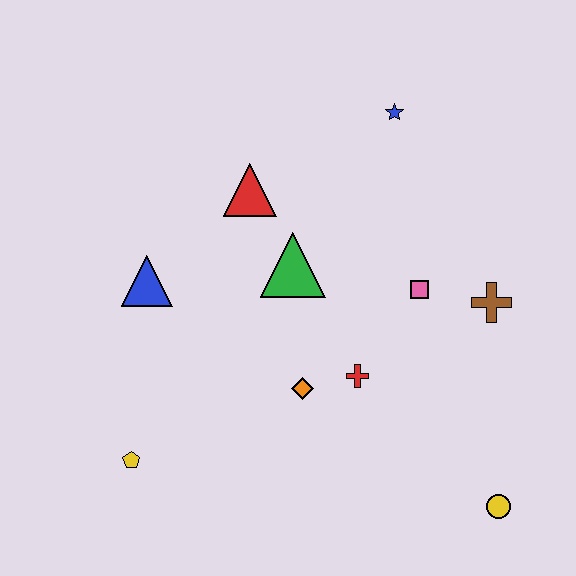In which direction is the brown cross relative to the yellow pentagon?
The brown cross is to the right of the yellow pentagon.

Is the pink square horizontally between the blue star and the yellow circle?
Yes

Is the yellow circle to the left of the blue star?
No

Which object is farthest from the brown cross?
The yellow pentagon is farthest from the brown cross.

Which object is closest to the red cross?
The orange diamond is closest to the red cross.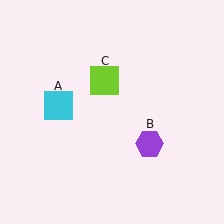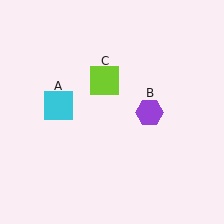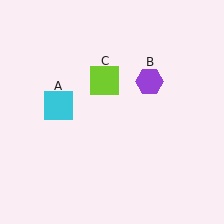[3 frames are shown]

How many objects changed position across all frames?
1 object changed position: purple hexagon (object B).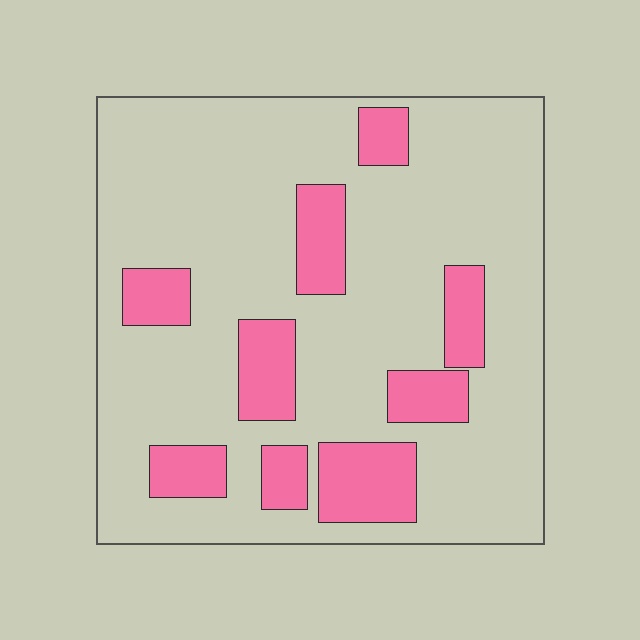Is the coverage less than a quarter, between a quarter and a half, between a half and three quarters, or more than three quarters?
Less than a quarter.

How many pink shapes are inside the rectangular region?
9.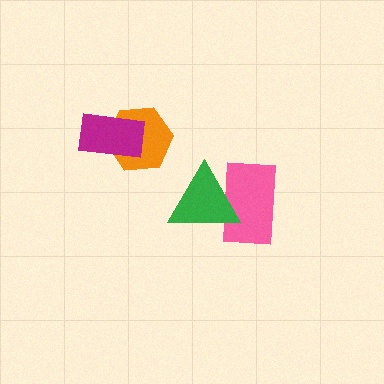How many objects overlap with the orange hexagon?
1 object overlaps with the orange hexagon.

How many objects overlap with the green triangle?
1 object overlaps with the green triangle.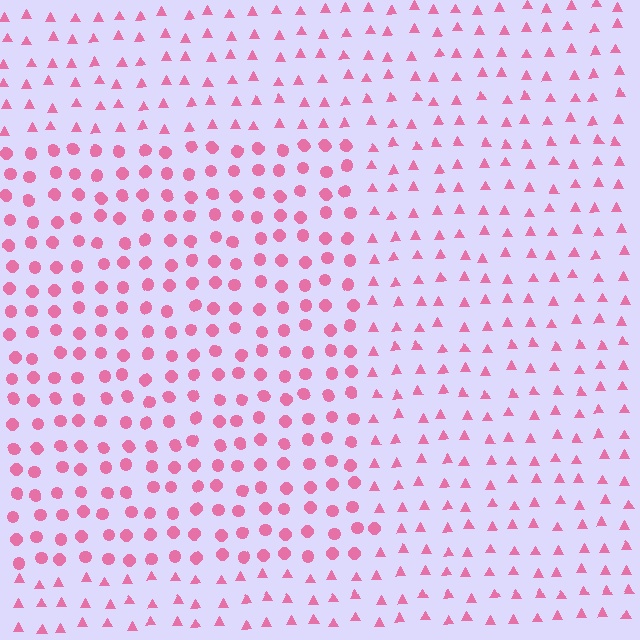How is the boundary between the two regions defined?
The boundary is defined by a change in element shape: circles inside vs. triangles outside. All elements share the same color and spacing.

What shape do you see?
I see a rectangle.